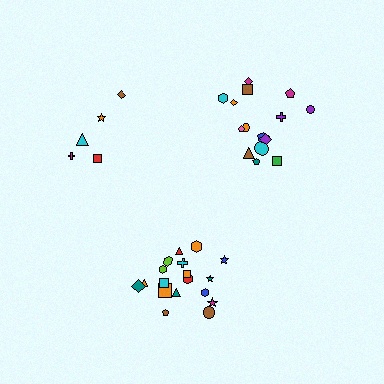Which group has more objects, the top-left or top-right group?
The top-right group.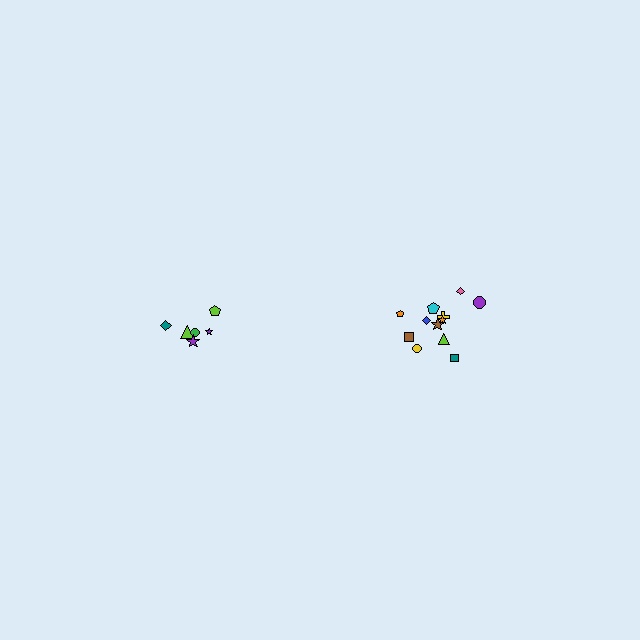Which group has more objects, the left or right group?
The right group.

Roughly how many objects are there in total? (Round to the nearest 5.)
Roughly 20 objects in total.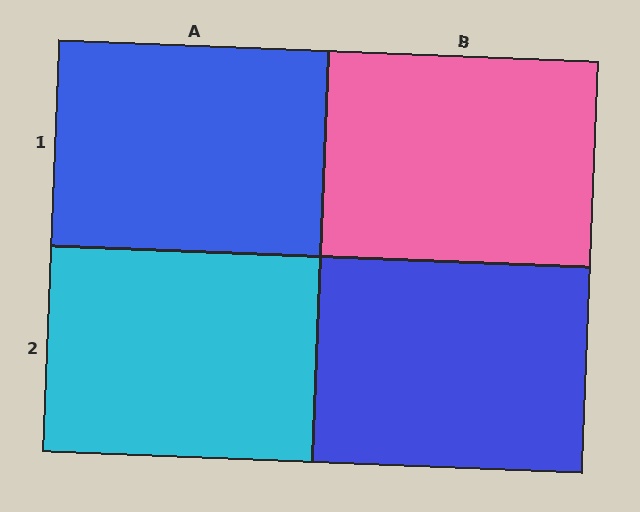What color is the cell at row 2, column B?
Blue.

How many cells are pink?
1 cell is pink.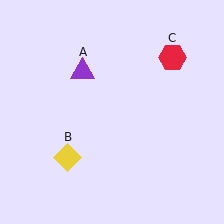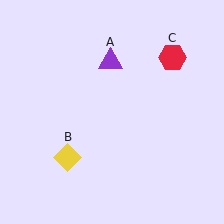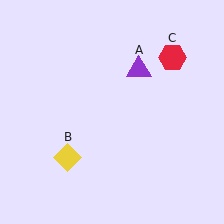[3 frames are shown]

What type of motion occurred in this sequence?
The purple triangle (object A) rotated clockwise around the center of the scene.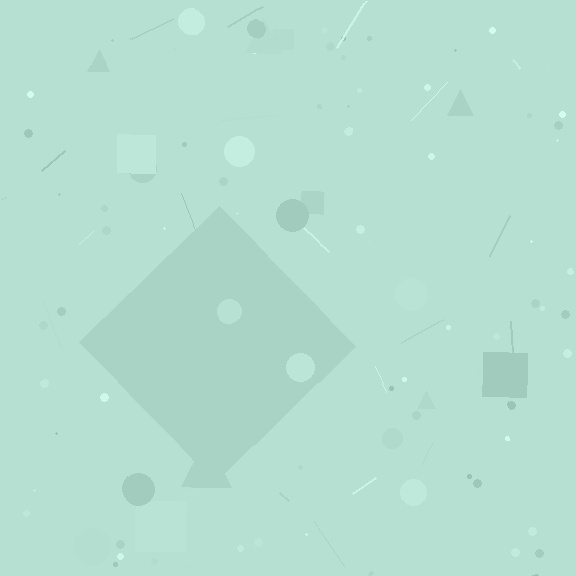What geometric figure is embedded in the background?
A diamond is embedded in the background.